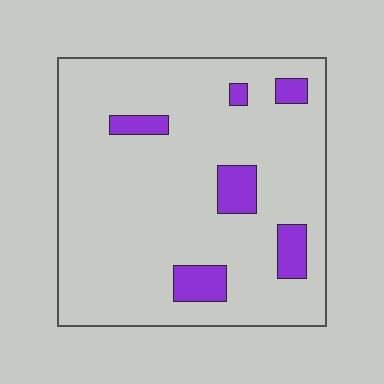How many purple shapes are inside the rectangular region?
6.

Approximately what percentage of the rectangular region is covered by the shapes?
Approximately 10%.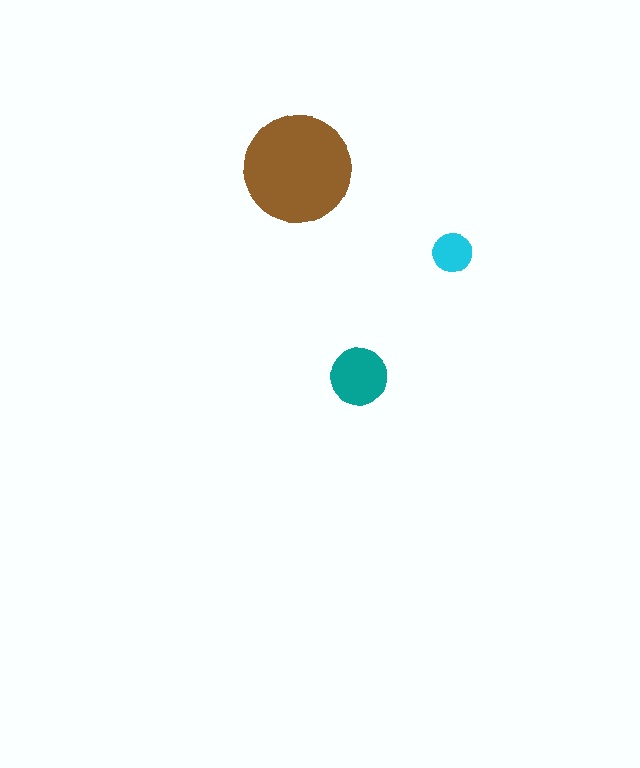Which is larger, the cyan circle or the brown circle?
The brown one.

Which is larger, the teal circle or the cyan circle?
The teal one.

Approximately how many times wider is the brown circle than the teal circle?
About 2 times wider.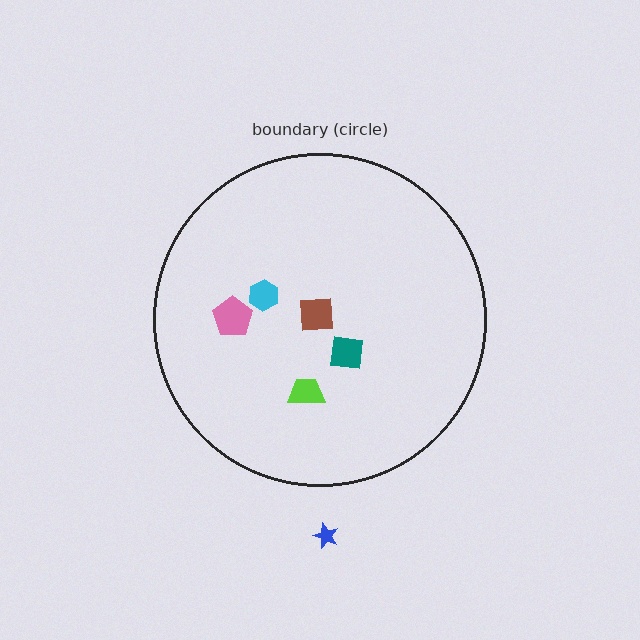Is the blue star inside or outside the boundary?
Outside.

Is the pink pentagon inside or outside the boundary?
Inside.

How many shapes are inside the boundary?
5 inside, 1 outside.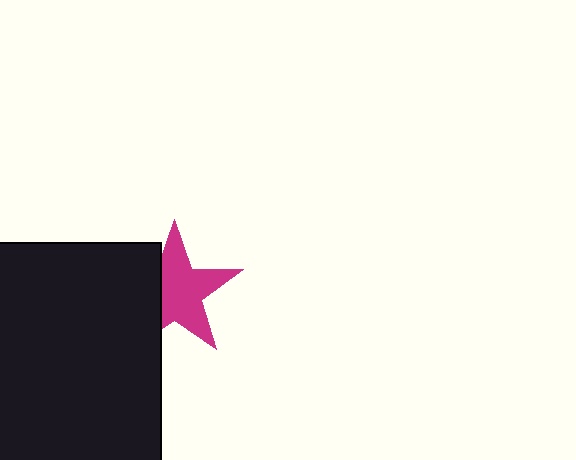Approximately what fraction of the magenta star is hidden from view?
Roughly 31% of the magenta star is hidden behind the black rectangle.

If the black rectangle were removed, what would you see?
You would see the complete magenta star.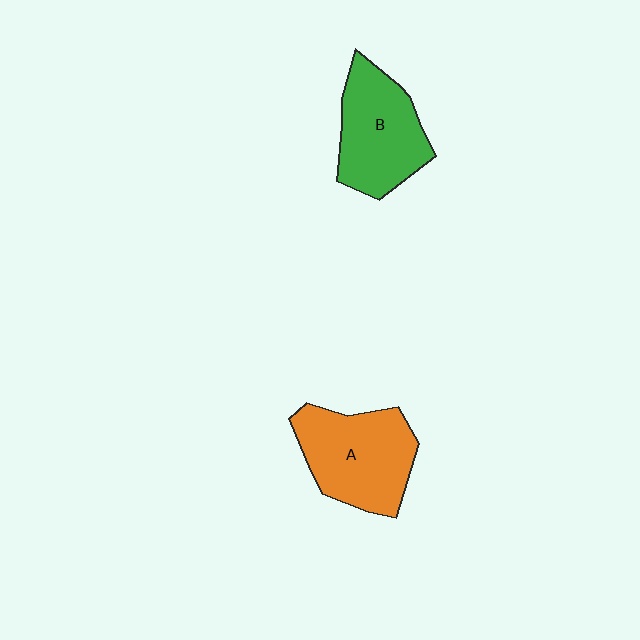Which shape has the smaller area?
Shape B (green).